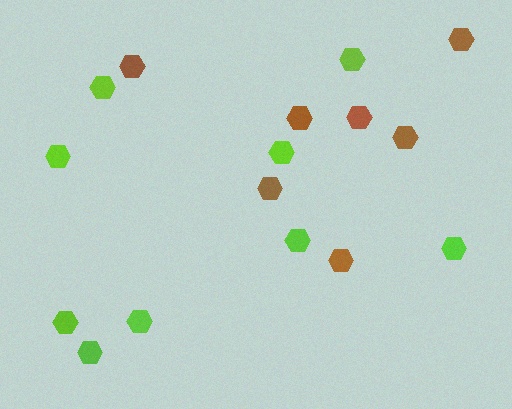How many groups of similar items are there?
There are 2 groups: one group of brown hexagons (7) and one group of lime hexagons (9).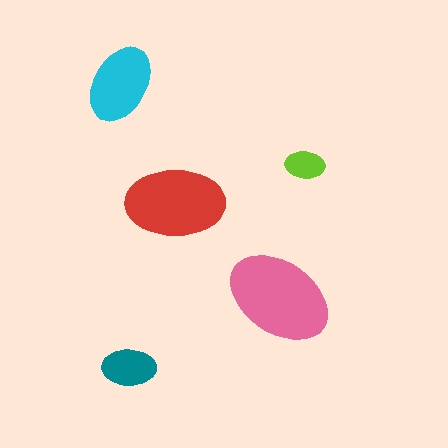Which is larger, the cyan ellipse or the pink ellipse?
The pink one.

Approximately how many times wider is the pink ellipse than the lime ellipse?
About 2.5 times wider.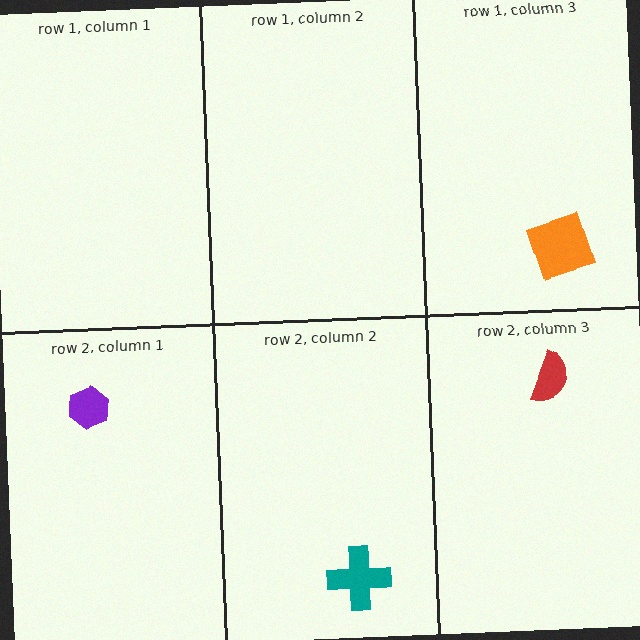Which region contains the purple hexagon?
The row 2, column 1 region.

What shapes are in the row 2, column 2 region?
The teal cross.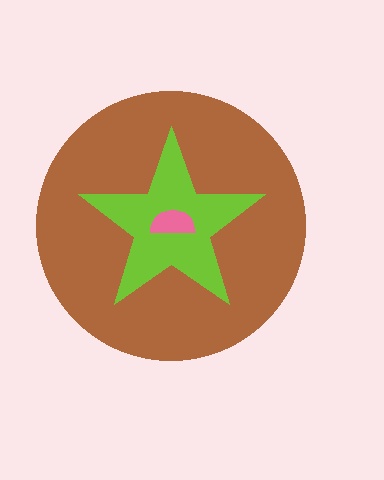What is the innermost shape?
The pink semicircle.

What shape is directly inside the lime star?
The pink semicircle.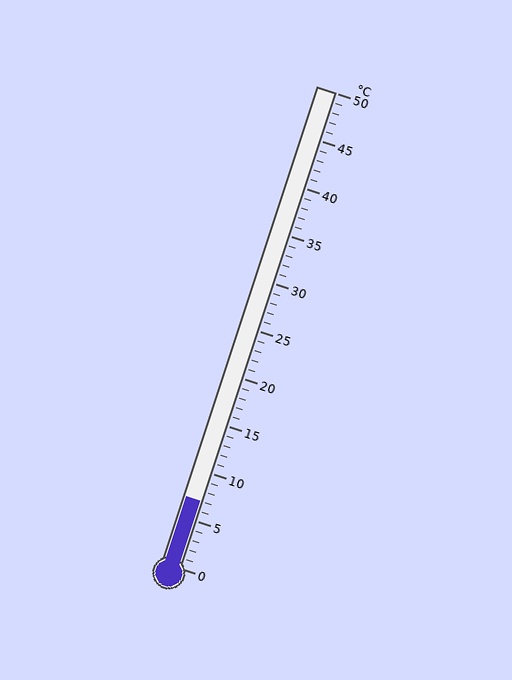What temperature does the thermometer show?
The thermometer shows approximately 7°C.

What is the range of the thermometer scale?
The thermometer scale ranges from 0°C to 50°C.